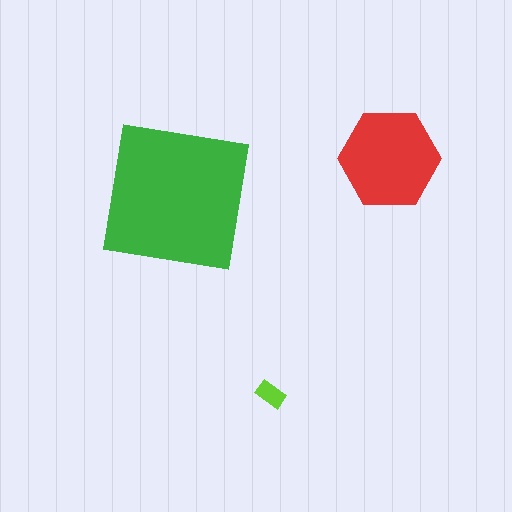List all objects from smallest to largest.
The lime rectangle, the red hexagon, the green square.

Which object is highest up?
The red hexagon is topmost.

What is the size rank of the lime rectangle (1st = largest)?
3rd.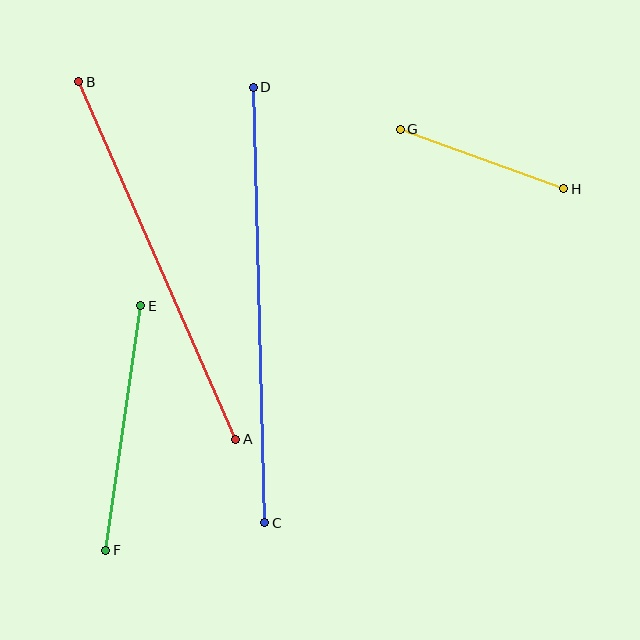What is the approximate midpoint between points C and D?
The midpoint is at approximately (259, 305) pixels.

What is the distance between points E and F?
The distance is approximately 247 pixels.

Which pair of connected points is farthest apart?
Points C and D are farthest apart.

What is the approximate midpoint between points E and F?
The midpoint is at approximately (123, 428) pixels.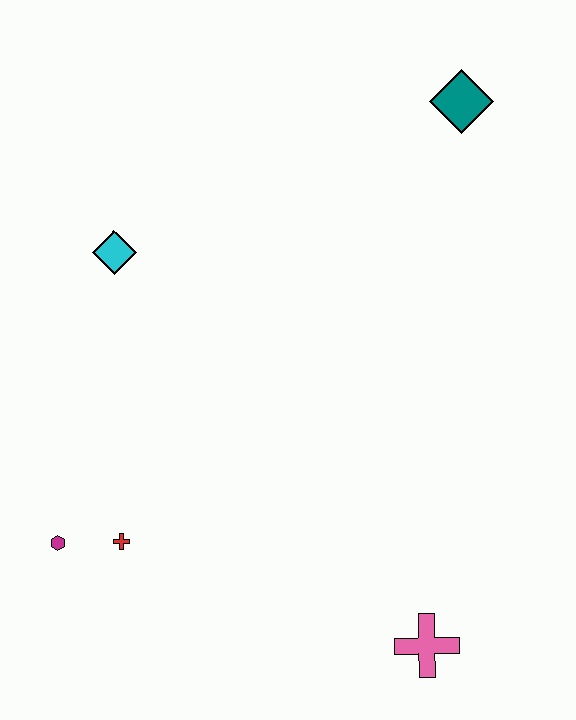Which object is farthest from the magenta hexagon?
The teal diamond is farthest from the magenta hexagon.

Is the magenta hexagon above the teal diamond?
No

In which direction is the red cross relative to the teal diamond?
The red cross is below the teal diamond.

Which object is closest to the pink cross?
The red cross is closest to the pink cross.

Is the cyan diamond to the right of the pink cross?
No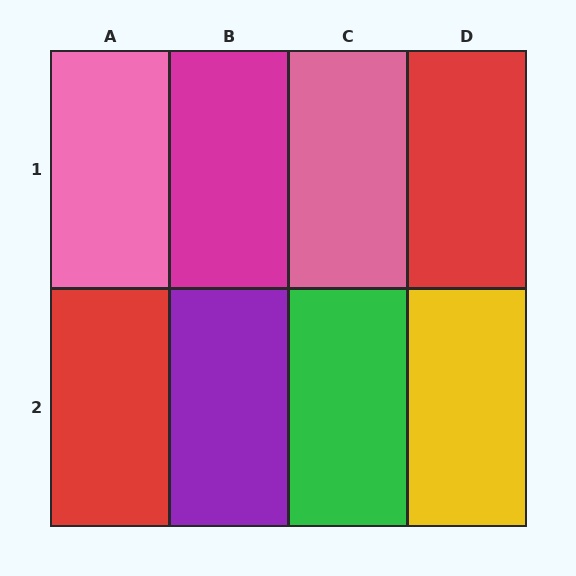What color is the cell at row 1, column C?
Pink.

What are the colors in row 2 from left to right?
Red, purple, green, yellow.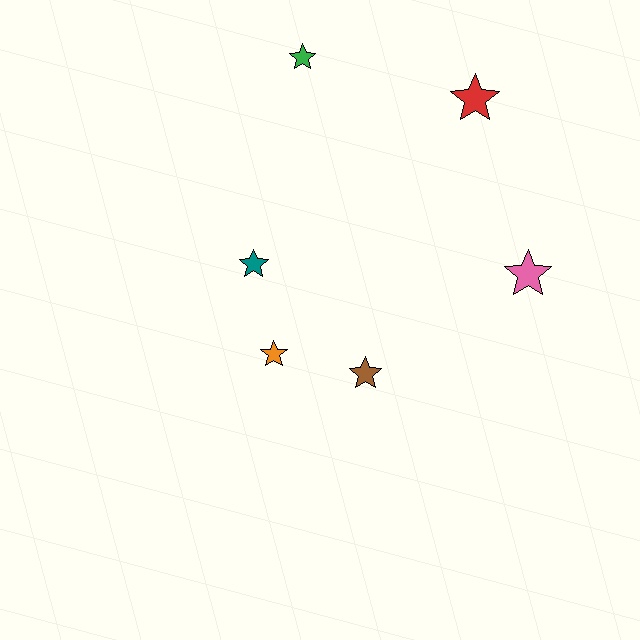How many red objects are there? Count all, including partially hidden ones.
There is 1 red object.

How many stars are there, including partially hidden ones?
There are 6 stars.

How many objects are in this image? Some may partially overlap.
There are 6 objects.